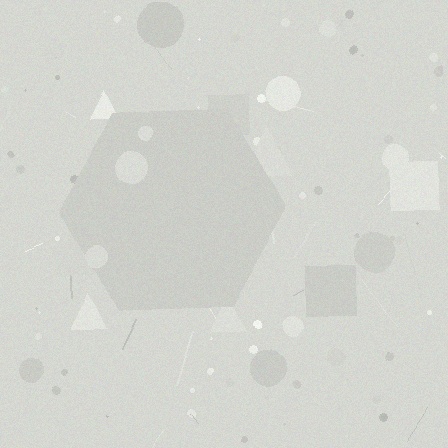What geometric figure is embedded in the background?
A hexagon is embedded in the background.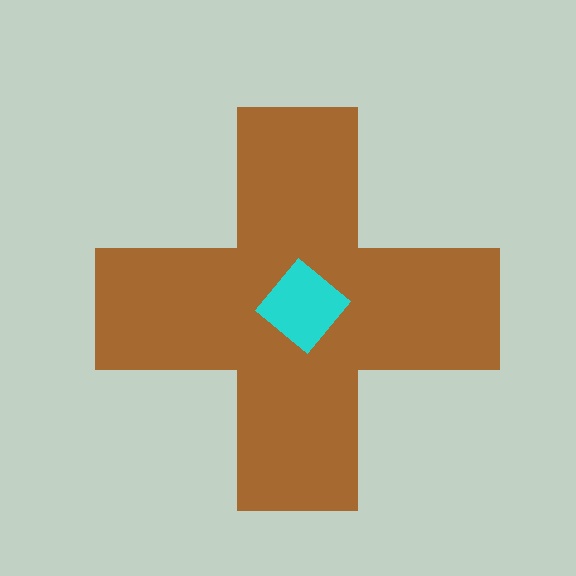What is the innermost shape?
The cyan diamond.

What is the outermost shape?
The brown cross.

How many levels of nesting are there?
2.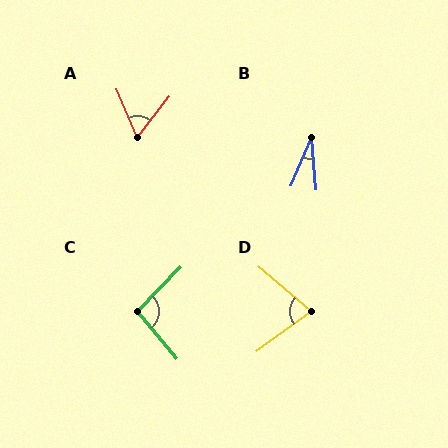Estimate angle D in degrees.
Approximately 76 degrees.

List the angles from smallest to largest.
B (28°), A (61°), D (76°), C (96°).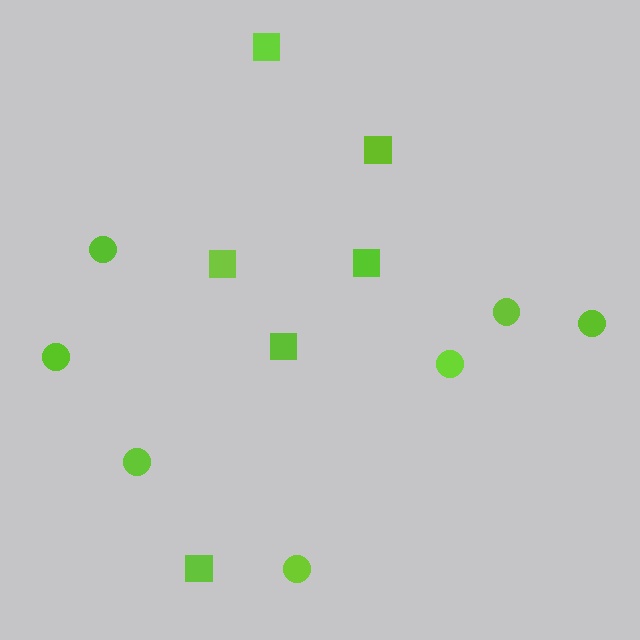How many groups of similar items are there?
There are 2 groups: one group of circles (7) and one group of squares (6).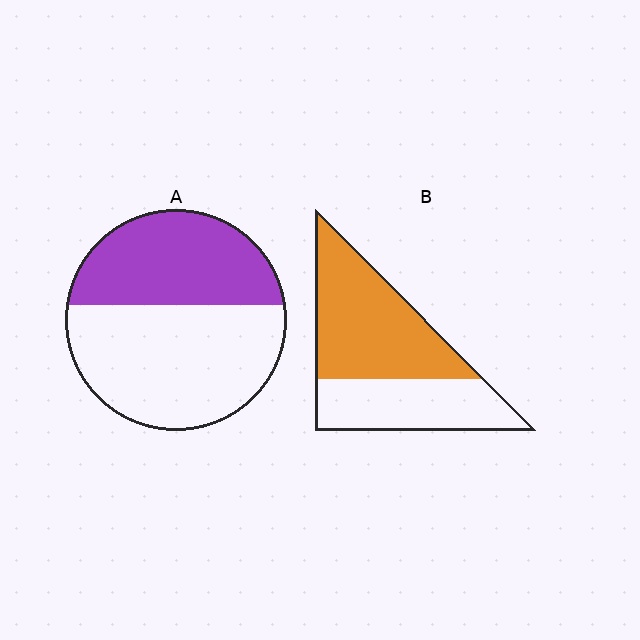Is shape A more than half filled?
No.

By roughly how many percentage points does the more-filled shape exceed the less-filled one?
By roughly 15 percentage points (B over A).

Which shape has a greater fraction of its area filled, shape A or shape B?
Shape B.